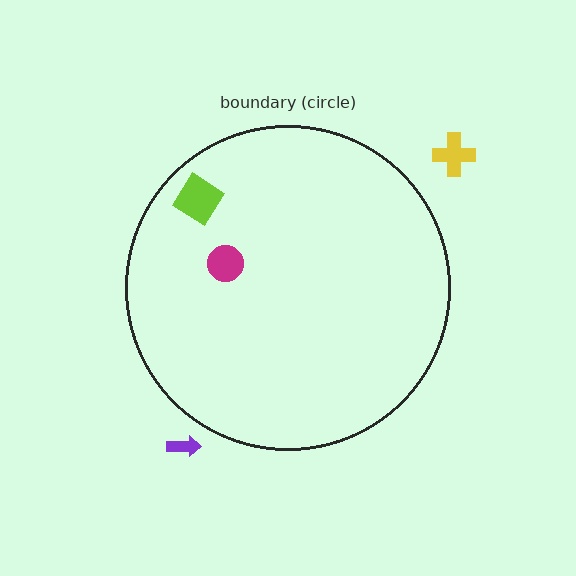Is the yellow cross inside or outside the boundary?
Outside.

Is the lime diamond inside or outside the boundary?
Inside.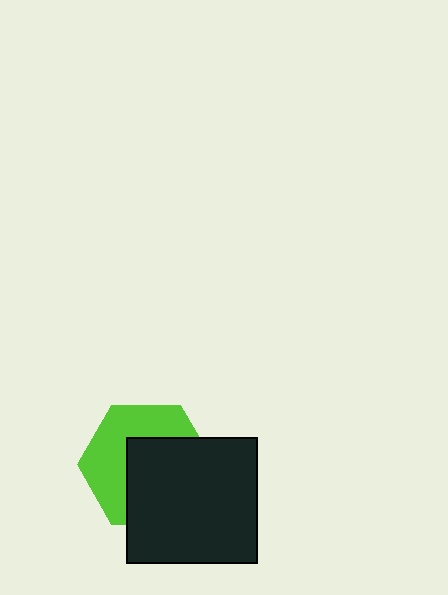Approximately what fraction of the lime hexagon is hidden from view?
Roughly 53% of the lime hexagon is hidden behind the black rectangle.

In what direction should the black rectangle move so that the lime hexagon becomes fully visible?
The black rectangle should move toward the lower-right. That is the shortest direction to clear the overlap and leave the lime hexagon fully visible.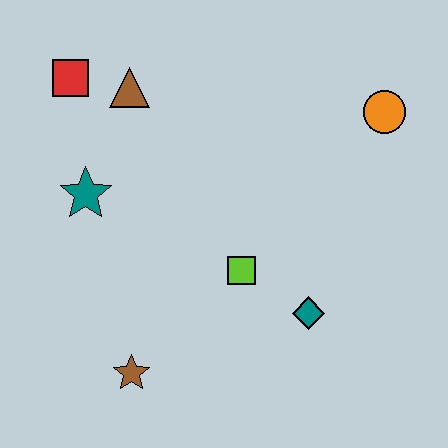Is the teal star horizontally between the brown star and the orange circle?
No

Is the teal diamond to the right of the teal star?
Yes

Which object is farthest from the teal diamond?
The red square is farthest from the teal diamond.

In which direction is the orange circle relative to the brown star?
The orange circle is above the brown star.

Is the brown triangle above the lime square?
Yes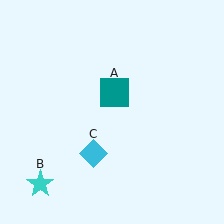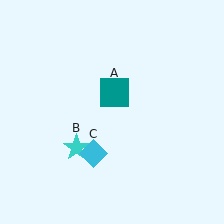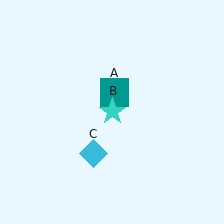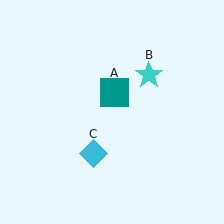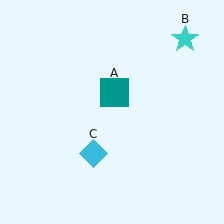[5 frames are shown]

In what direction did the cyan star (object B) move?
The cyan star (object B) moved up and to the right.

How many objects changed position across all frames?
1 object changed position: cyan star (object B).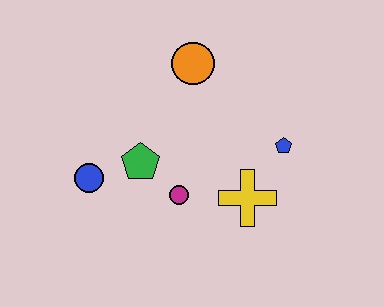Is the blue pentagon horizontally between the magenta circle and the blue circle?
No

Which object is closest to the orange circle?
The green pentagon is closest to the orange circle.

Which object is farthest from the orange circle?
The blue circle is farthest from the orange circle.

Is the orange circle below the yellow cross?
No